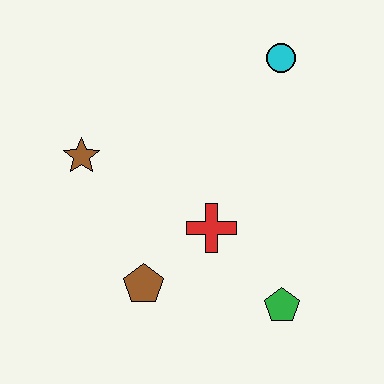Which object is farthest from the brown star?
The green pentagon is farthest from the brown star.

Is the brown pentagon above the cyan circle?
No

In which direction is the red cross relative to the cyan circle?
The red cross is below the cyan circle.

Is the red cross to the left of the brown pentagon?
No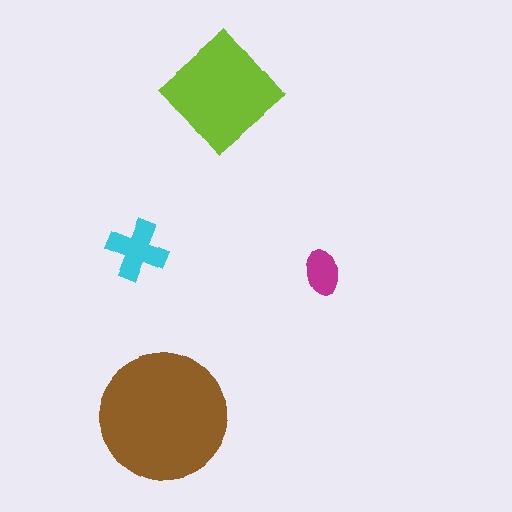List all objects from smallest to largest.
The magenta ellipse, the cyan cross, the lime diamond, the brown circle.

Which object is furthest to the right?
The magenta ellipse is rightmost.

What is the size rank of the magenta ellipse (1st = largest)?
4th.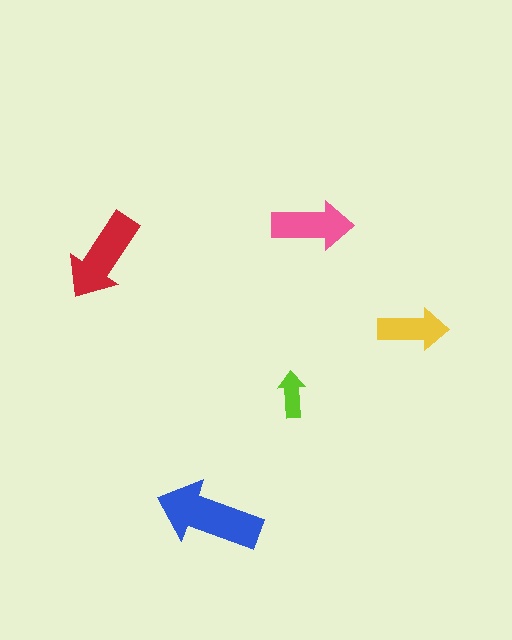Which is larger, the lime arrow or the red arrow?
The red one.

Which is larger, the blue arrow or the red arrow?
The blue one.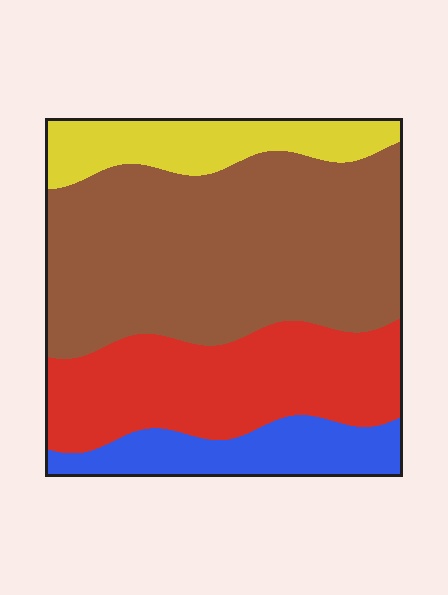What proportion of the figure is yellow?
Yellow covers 13% of the figure.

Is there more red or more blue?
Red.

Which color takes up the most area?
Brown, at roughly 50%.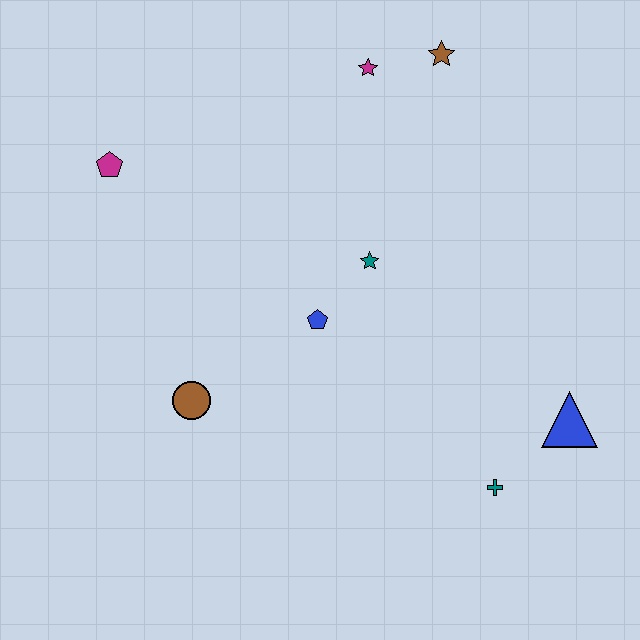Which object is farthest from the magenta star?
The teal cross is farthest from the magenta star.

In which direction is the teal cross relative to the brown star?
The teal cross is below the brown star.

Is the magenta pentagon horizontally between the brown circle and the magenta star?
No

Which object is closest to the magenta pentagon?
The brown circle is closest to the magenta pentagon.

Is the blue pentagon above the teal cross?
Yes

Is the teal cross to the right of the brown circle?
Yes